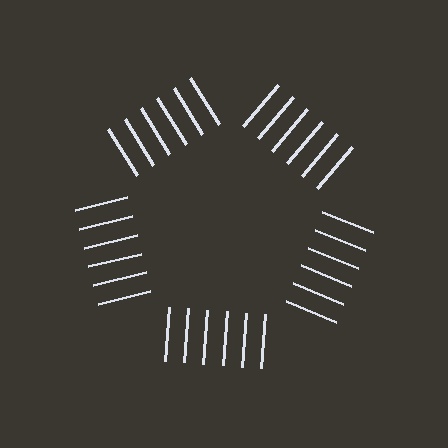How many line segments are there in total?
30 — 6 along each of the 5 edges.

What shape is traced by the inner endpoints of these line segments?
An illusory pentagon — the line segments terminate on its edges but no continuous stroke is drawn.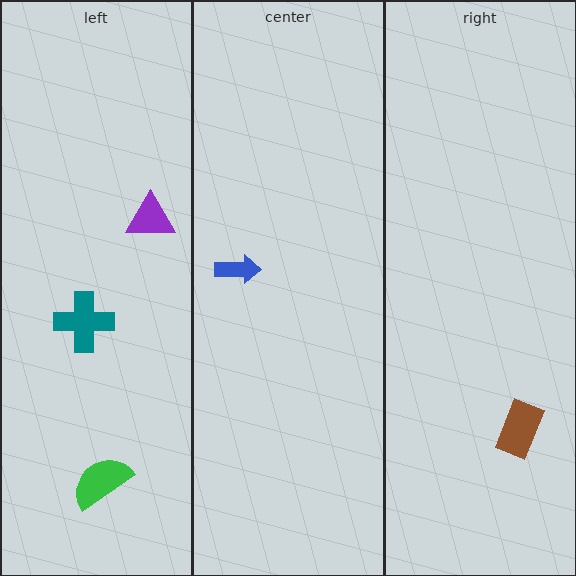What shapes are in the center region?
The blue arrow.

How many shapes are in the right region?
1.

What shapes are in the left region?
The purple triangle, the green semicircle, the teal cross.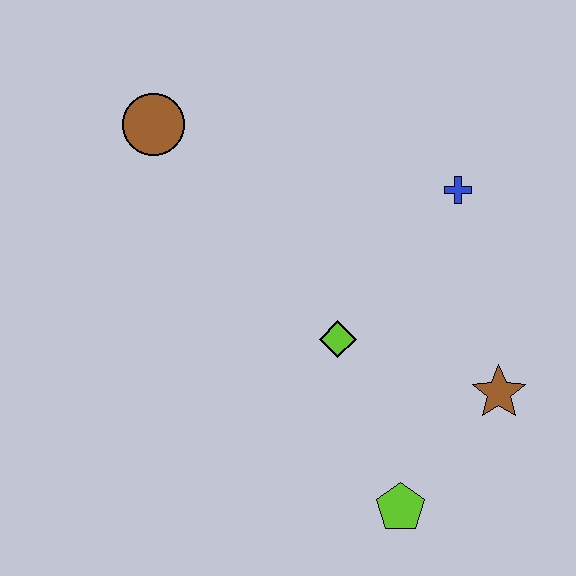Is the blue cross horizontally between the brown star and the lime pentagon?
Yes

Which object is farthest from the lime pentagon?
The brown circle is farthest from the lime pentagon.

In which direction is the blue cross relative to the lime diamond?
The blue cross is above the lime diamond.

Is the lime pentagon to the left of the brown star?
Yes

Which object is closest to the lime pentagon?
The brown star is closest to the lime pentagon.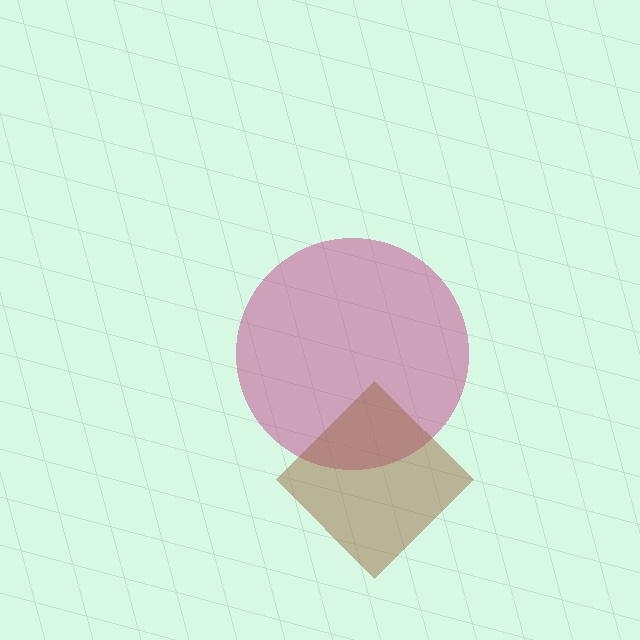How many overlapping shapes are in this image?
There are 2 overlapping shapes in the image.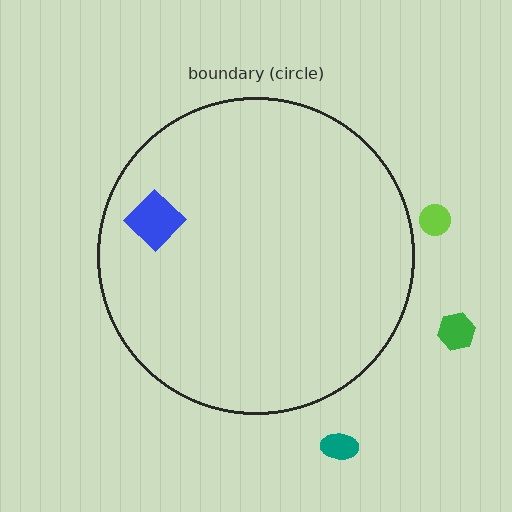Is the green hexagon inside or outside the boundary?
Outside.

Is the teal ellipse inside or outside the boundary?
Outside.